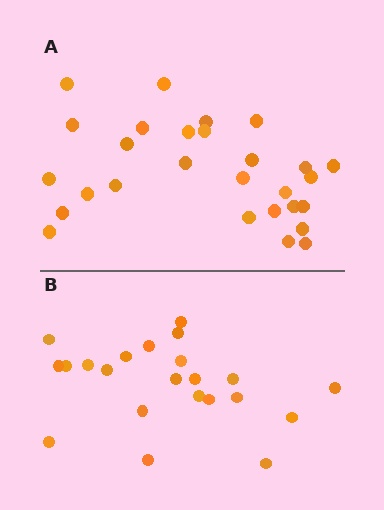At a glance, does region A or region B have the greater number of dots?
Region A (the top region) has more dots.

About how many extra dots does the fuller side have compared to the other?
Region A has about 6 more dots than region B.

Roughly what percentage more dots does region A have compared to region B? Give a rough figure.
About 25% more.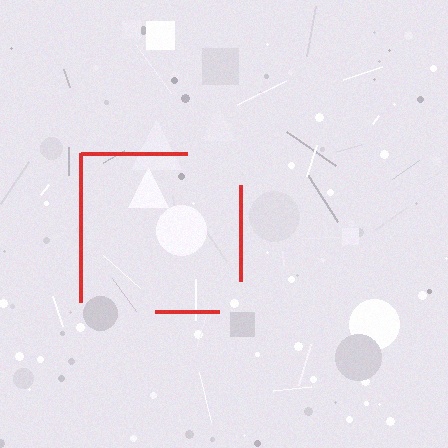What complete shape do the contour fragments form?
The contour fragments form a square.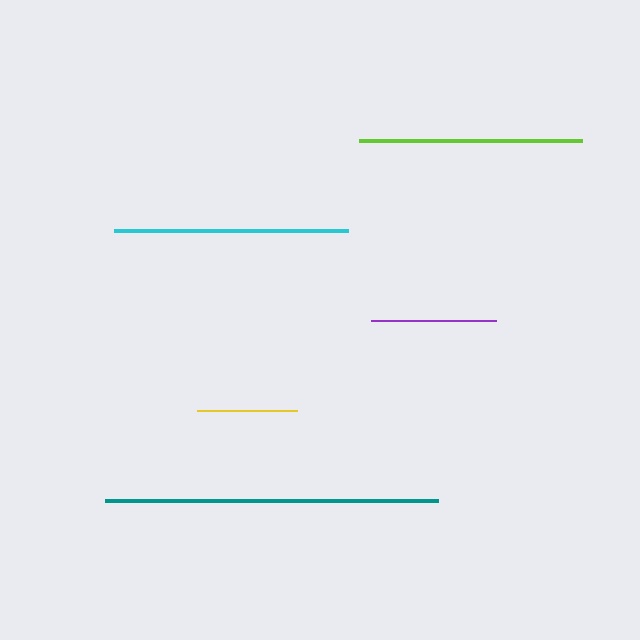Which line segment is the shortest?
The yellow line is the shortest at approximately 100 pixels.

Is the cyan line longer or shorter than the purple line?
The cyan line is longer than the purple line.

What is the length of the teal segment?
The teal segment is approximately 333 pixels long.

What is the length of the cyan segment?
The cyan segment is approximately 234 pixels long.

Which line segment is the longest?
The teal line is the longest at approximately 333 pixels.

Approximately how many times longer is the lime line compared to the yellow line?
The lime line is approximately 2.2 times the length of the yellow line.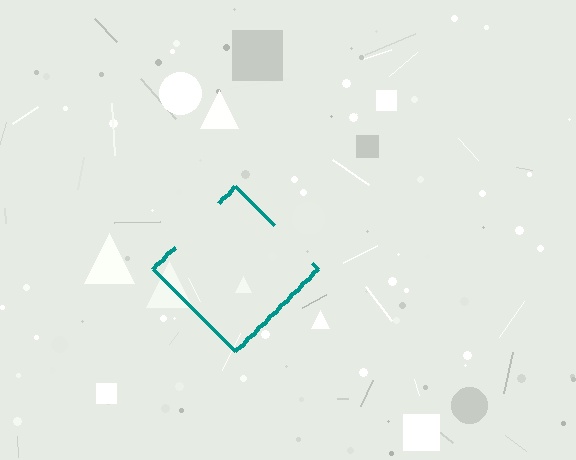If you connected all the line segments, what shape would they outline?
They would outline a diamond.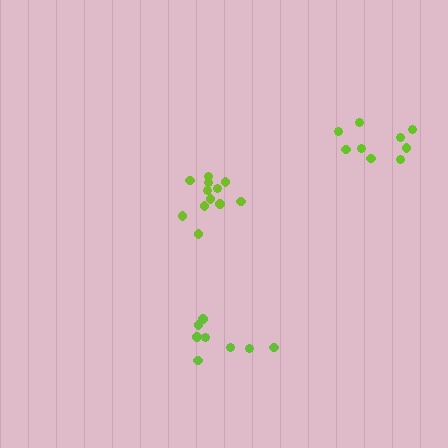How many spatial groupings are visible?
There are 3 spatial groupings.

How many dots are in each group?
Group 1: 12 dots, Group 2: 8 dots, Group 3: 9 dots (29 total).